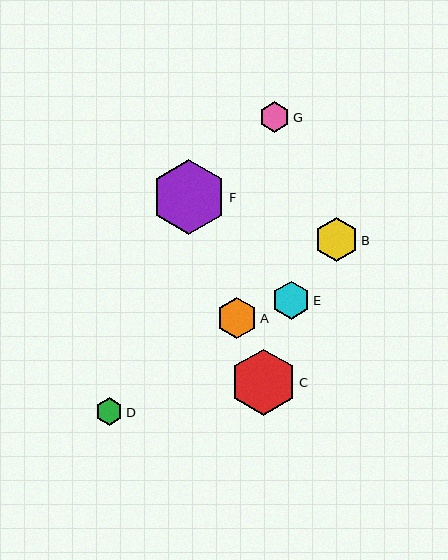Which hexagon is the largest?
Hexagon F is the largest with a size of approximately 75 pixels.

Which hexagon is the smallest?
Hexagon D is the smallest with a size of approximately 27 pixels.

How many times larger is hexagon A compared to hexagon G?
Hexagon A is approximately 1.3 times the size of hexagon G.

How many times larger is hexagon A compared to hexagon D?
Hexagon A is approximately 1.5 times the size of hexagon D.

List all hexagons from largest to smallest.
From largest to smallest: F, C, B, A, E, G, D.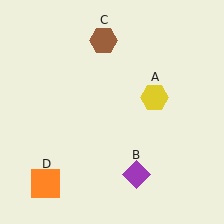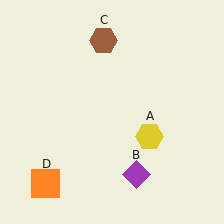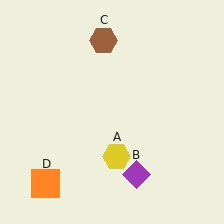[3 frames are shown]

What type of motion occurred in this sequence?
The yellow hexagon (object A) rotated clockwise around the center of the scene.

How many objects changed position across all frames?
1 object changed position: yellow hexagon (object A).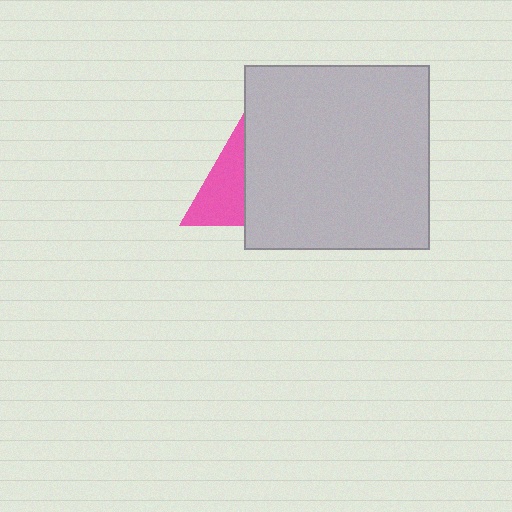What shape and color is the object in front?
The object in front is a light gray rectangle.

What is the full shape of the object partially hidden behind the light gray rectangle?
The partially hidden object is a pink triangle.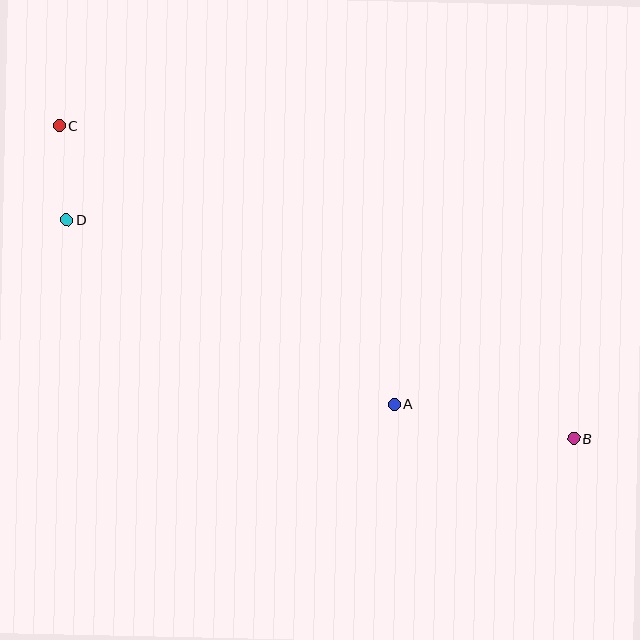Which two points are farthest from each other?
Points B and C are farthest from each other.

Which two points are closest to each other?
Points C and D are closest to each other.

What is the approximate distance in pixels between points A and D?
The distance between A and D is approximately 376 pixels.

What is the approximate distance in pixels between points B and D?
The distance between B and D is approximately 552 pixels.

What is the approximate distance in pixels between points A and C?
The distance between A and C is approximately 436 pixels.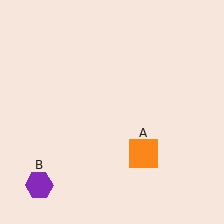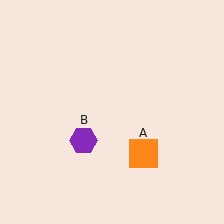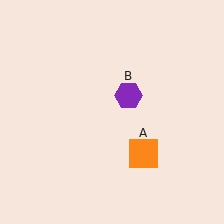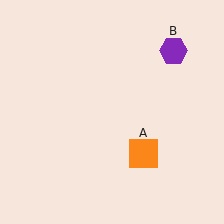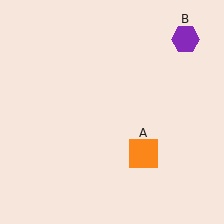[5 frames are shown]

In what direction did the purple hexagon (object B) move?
The purple hexagon (object B) moved up and to the right.